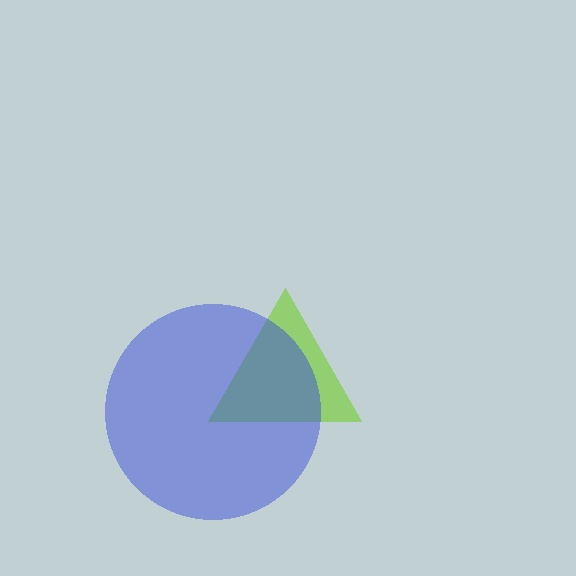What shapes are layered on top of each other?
The layered shapes are: a lime triangle, a blue circle.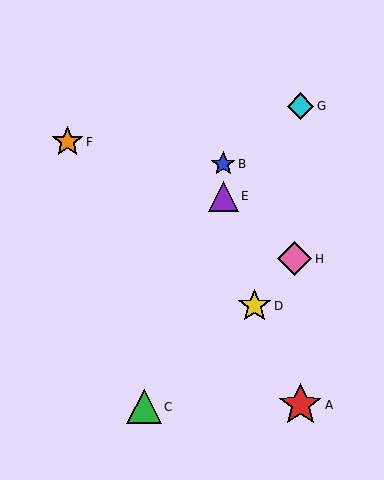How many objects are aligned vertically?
2 objects (B, E) are aligned vertically.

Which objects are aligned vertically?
Objects B, E are aligned vertically.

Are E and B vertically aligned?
Yes, both are at x≈223.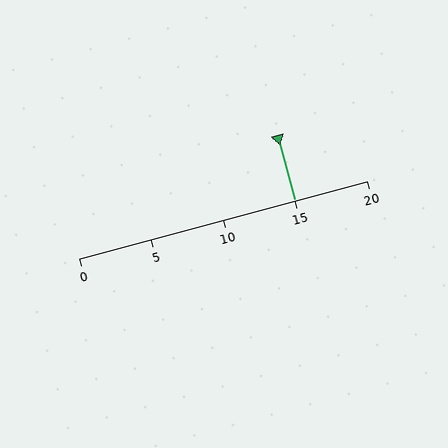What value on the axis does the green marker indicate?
The marker indicates approximately 15.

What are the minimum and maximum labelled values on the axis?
The axis runs from 0 to 20.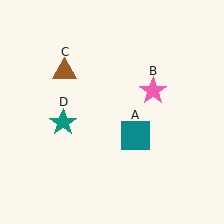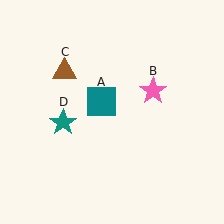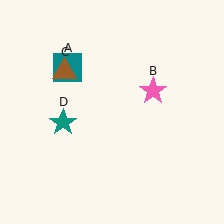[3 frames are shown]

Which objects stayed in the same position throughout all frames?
Pink star (object B) and brown triangle (object C) and teal star (object D) remained stationary.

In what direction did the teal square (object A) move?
The teal square (object A) moved up and to the left.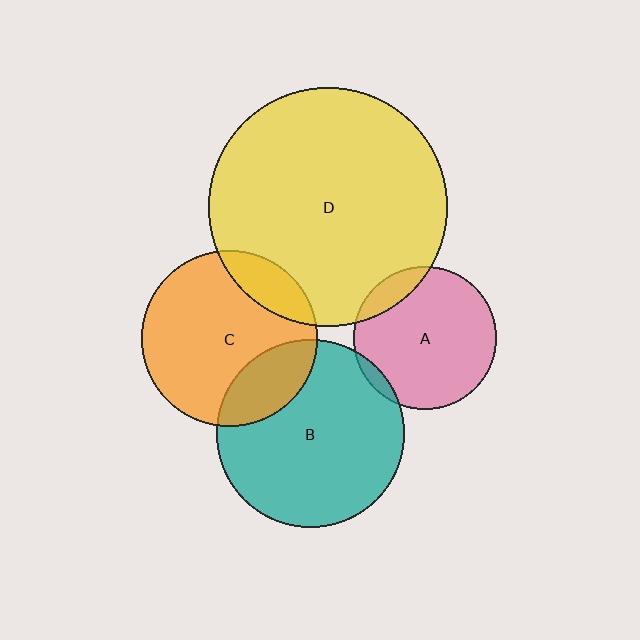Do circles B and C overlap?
Yes.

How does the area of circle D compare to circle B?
Approximately 1.6 times.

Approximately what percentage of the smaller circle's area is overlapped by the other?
Approximately 20%.